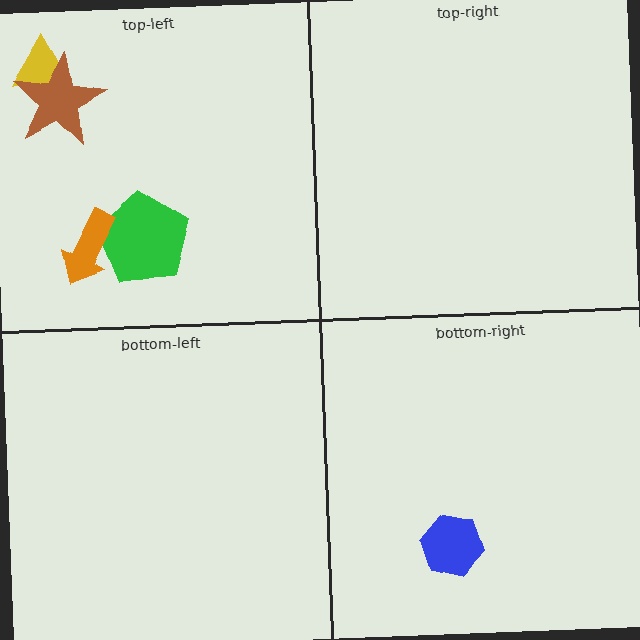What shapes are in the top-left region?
The yellow triangle, the brown star, the green pentagon, the orange arrow.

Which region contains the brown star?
The top-left region.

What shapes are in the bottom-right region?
The blue hexagon.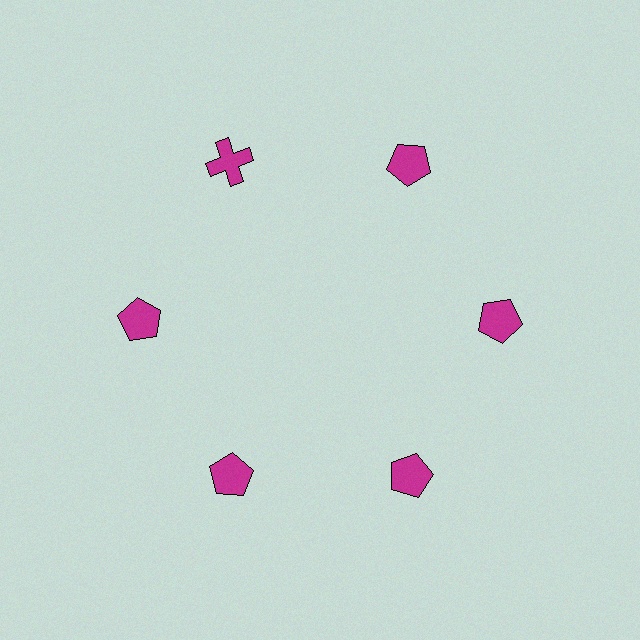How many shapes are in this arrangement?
There are 6 shapes arranged in a ring pattern.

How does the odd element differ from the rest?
It has a different shape: cross instead of pentagon.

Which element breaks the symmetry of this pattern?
The magenta cross at roughly the 11 o'clock position breaks the symmetry. All other shapes are magenta pentagons.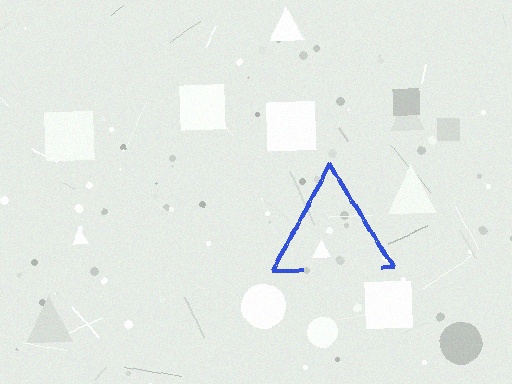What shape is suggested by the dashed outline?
The dashed outline suggests a triangle.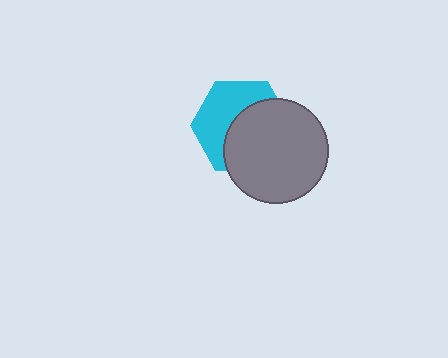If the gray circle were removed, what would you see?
You would see the complete cyan hexagon.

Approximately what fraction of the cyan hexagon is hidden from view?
Roughly 53% of the cyan hexagon is hidden behind the gray circle.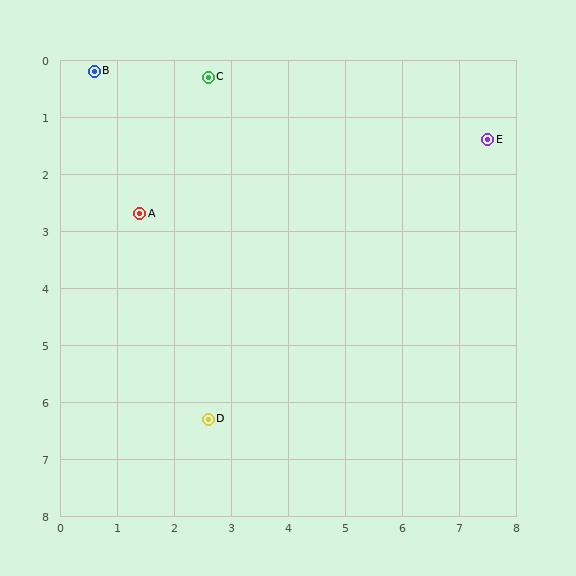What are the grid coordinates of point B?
Point B is at approximately (0.6, 0.2).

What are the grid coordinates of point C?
Point C is at approximately (2.6, 0.3).